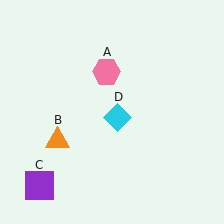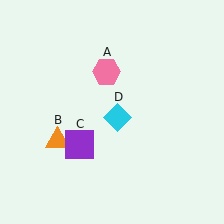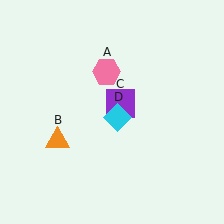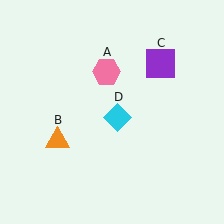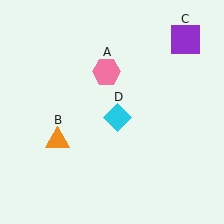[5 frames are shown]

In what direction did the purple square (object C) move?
The purple square (object C) moved up and to the right.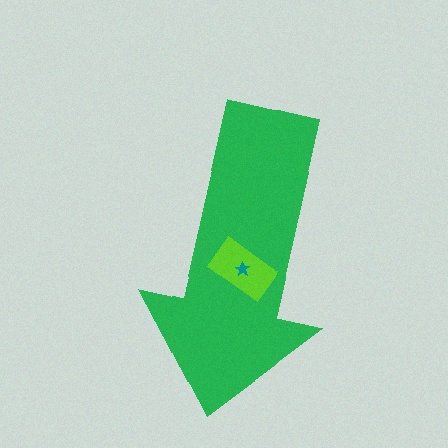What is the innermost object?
The teal star.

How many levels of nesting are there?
3.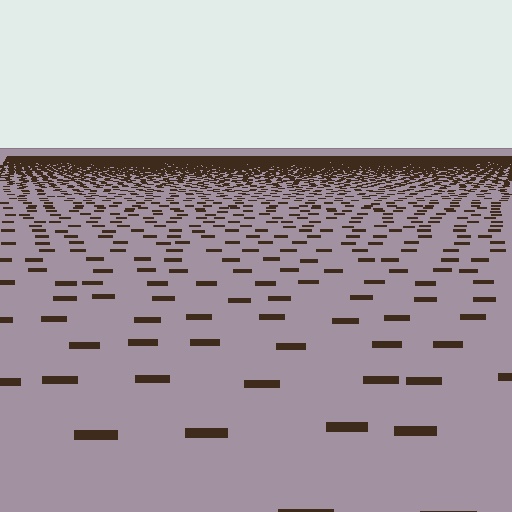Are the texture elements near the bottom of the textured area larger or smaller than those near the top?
Larger. Near the bottom, elements are closer to the viewer and appear at a bigger on-screen size.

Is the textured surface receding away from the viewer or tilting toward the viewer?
The surface is receding away from the viewer. Texture elements get smaller and denser toward the top.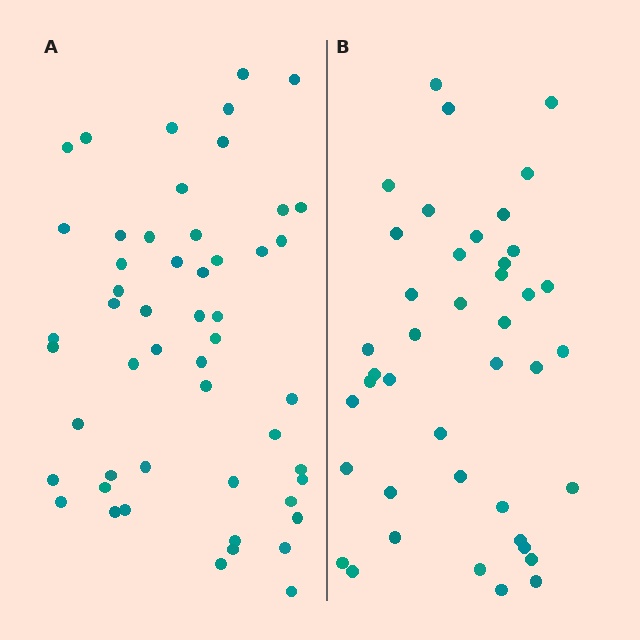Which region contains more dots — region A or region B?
Region A (the left region) has more dots.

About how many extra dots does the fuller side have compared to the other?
Region A has roughly 10 or so more dots than region B.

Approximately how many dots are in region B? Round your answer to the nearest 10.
About 40 dots. (The exact count is 42, which rounds to 40.)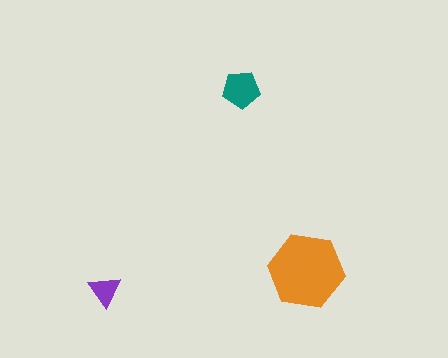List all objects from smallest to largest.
The purple triangle, the teal pentagon, the orange hexagon.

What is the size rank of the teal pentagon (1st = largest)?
2nd.